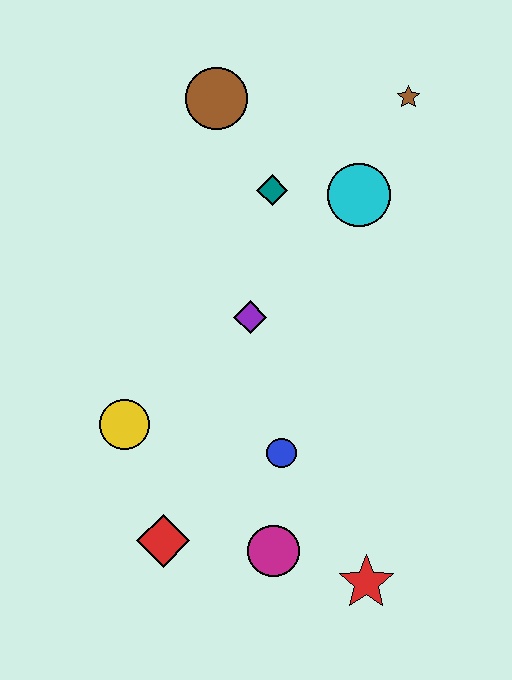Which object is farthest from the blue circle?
The brown star is farthest from the blue circle.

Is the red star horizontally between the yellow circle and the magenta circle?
No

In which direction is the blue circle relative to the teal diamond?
The blue circle is below the teal diamond.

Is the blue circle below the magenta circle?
No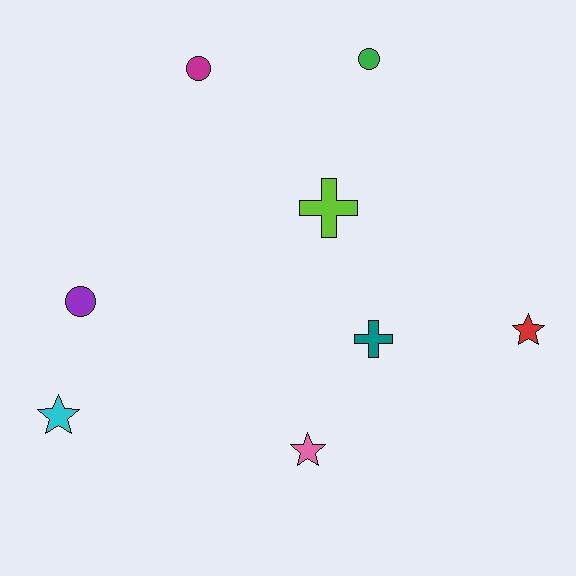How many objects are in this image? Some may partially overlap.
There are 8 objects.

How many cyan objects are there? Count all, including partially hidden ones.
There is 1 cyan object.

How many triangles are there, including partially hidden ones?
There are no triangles.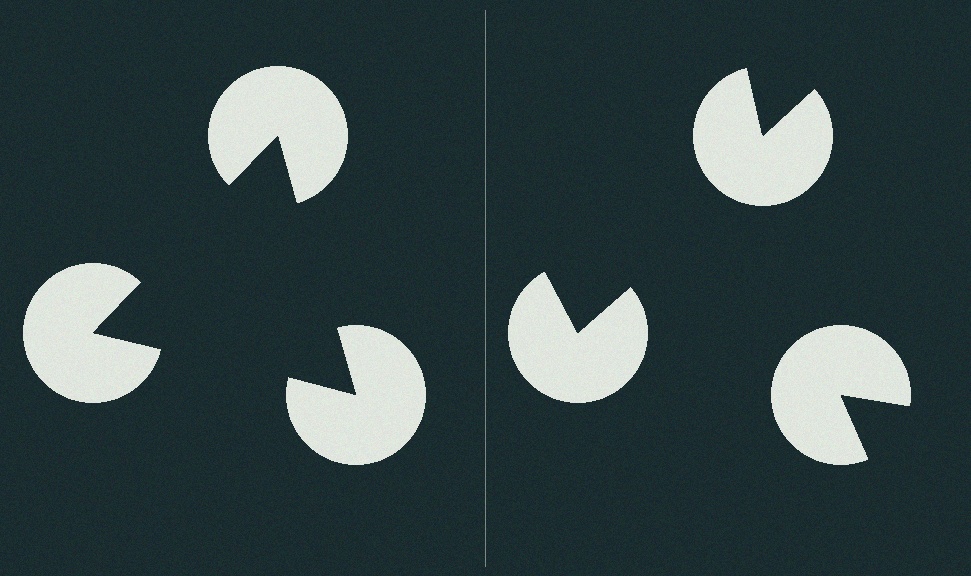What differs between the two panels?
The pac-man discs are positioned identically on both sides; only the wedge orientations differ. On the left they align to a triangle; on the right they are misaligned.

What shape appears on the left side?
An illusory triangle.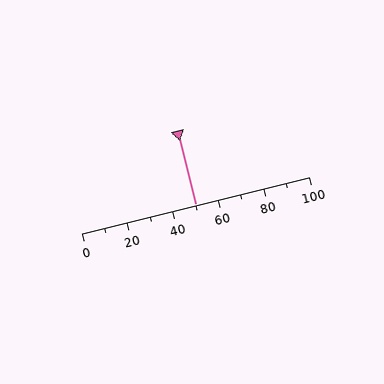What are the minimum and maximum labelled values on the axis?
The axis runs from 0 to 100.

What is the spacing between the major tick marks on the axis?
The major ticks are spaced 20 apart.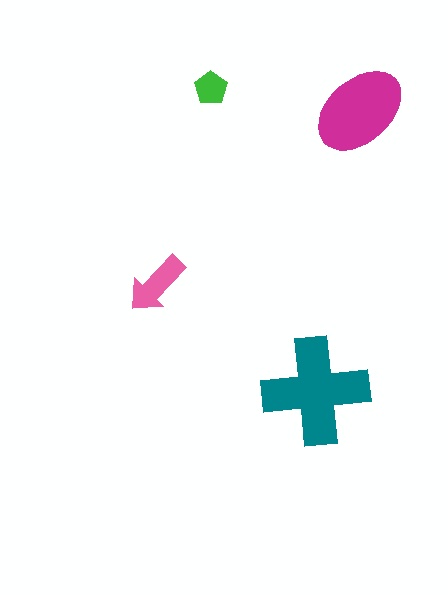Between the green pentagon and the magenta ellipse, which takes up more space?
The magenta ellipse.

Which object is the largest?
The teal cross.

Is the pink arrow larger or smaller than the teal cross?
Smaller.